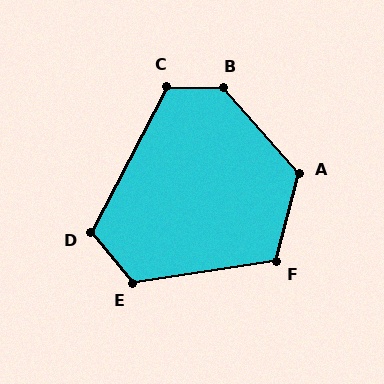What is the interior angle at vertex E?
Approximately 121 degrees (obtuse).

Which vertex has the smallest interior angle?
D, at approximately 113 degrees.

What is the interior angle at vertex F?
Approximately 113 degrees (obtuse).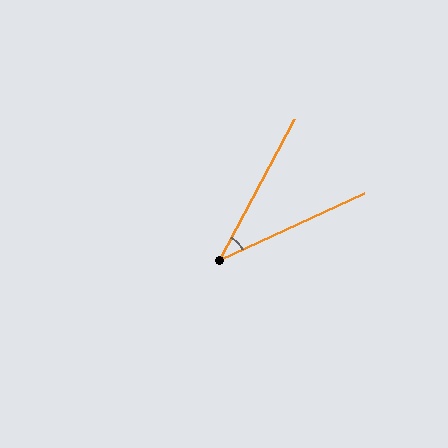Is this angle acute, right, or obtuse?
It is acute.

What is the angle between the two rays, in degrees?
Approximately 37 degrees.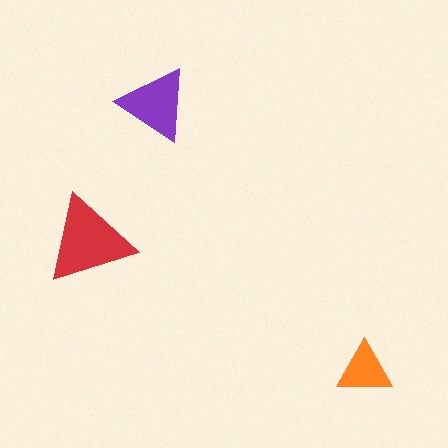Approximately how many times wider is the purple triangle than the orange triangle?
About 1.5 times wider.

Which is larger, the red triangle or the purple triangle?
The red one.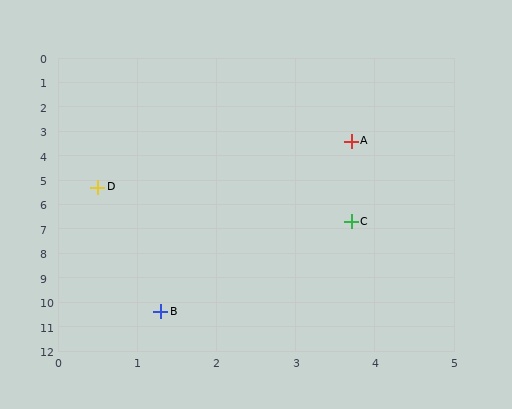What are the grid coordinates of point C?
Point C is at approximately (3.7, 6.7).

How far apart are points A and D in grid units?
Points A and D are about 3.7 grid units apart.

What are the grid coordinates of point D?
Point D is at approximately (0.5, 5.3).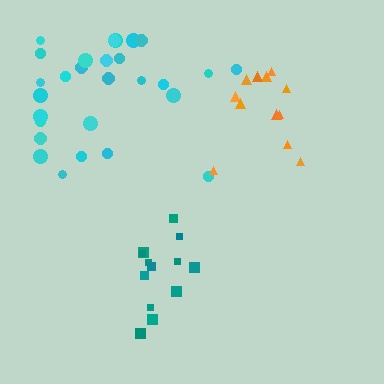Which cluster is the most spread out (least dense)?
Cyan.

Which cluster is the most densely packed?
Orange.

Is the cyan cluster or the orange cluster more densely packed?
Orange.